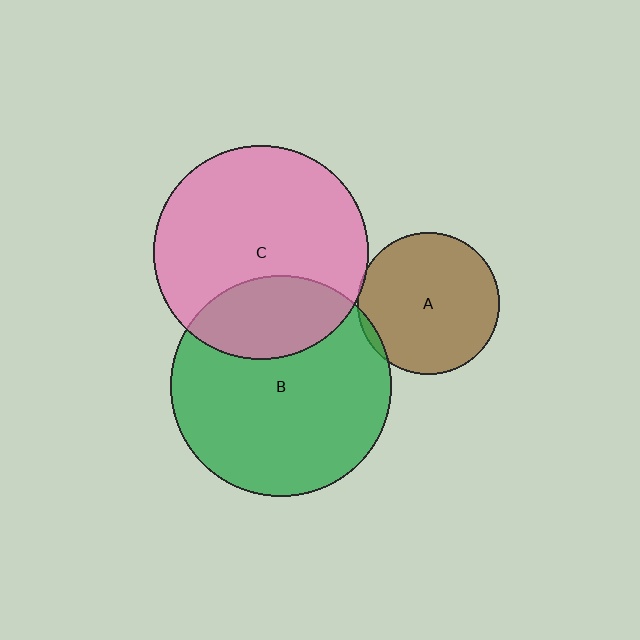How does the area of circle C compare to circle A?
Approximately 2.3 times.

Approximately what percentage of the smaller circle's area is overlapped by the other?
Approximately 5%.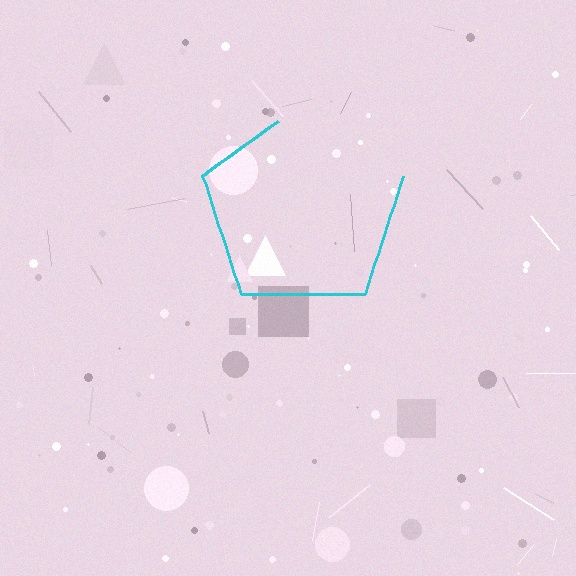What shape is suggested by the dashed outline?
The dashed outline suggests a pentagon.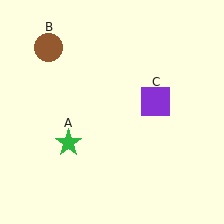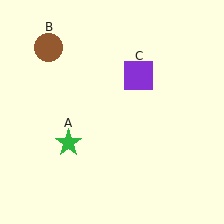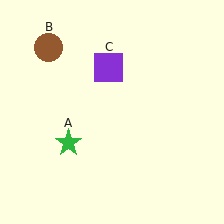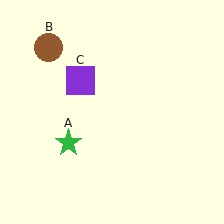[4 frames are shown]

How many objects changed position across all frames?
1 object changed position: purple square (object C).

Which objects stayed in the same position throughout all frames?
Green star (object A) and brown circle (object B) remained stationary.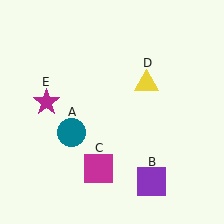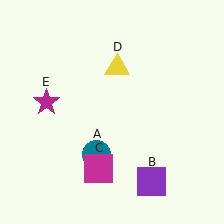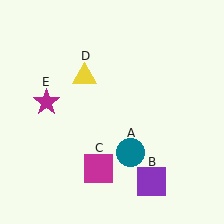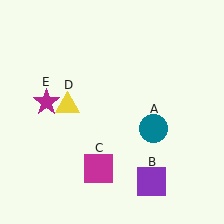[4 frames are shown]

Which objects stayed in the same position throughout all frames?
Purple square (object B) and magenta square (object C) and magenta star (object E) remained stationary.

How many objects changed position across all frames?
2 objects changed position: teal circle (object A), yellow triangle (object D).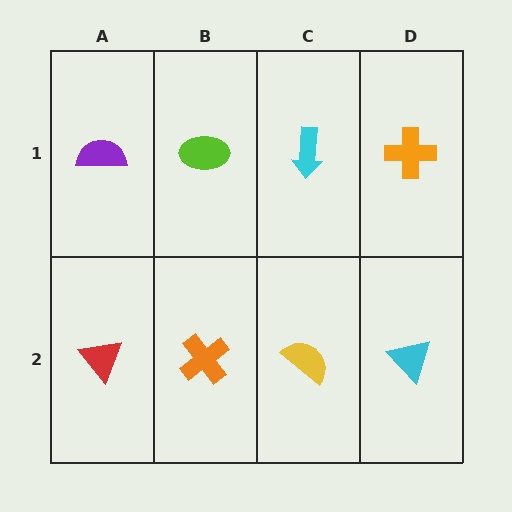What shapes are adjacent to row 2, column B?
A lime ellipse (row 1, column B), a red triangle (row 2, column A), a yellow semicircle (row 2, column C).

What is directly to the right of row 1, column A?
A lime ellipse.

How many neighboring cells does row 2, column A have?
2.